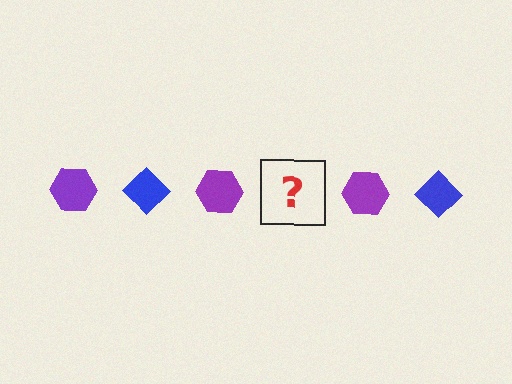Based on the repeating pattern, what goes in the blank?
The blank should be a blue diamond.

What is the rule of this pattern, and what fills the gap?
The rule is that the pattern alternates between purple hexagon and blue diamond. The gap should be filled with a blue diamond.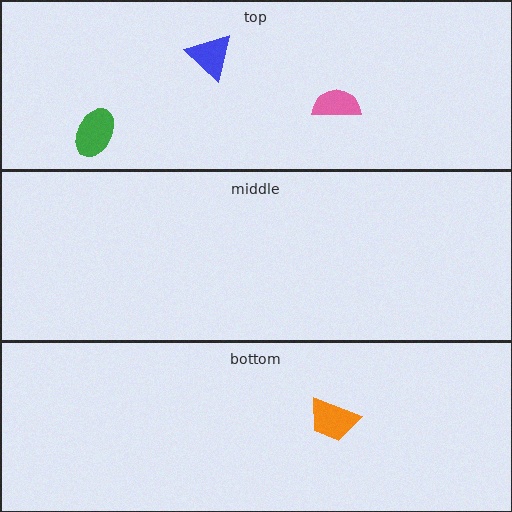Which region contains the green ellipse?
The top region.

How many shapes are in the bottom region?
1.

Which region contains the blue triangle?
The top region.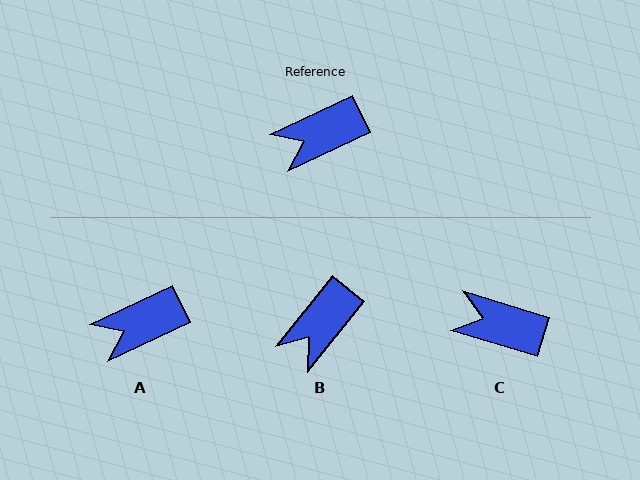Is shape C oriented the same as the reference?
No, it is off by about 42 degrees.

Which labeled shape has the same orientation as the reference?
A.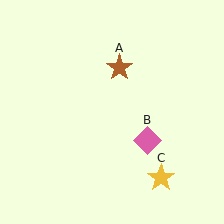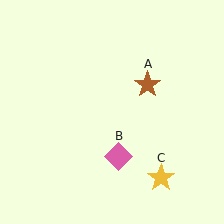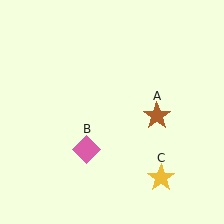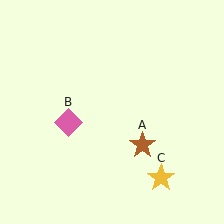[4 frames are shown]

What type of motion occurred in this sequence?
The brown star (object A), pink diamond (object B) rotated clockwise around the center of the scene.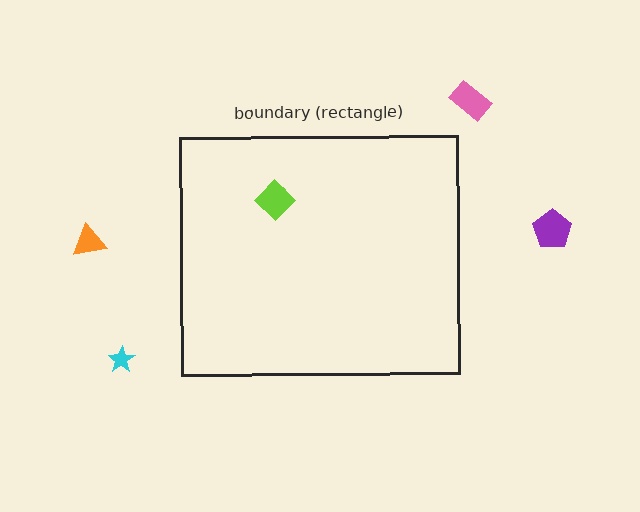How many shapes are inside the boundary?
1 inside, 4 outside.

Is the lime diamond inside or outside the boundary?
Inside.